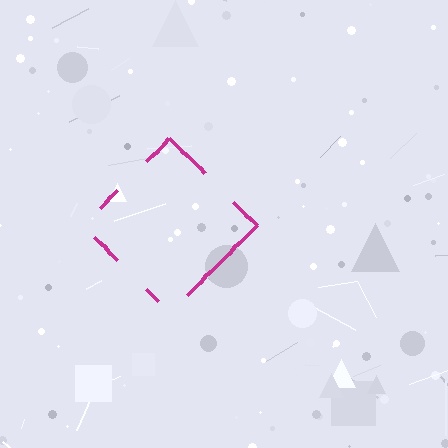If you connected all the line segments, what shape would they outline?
They would outline a diamond.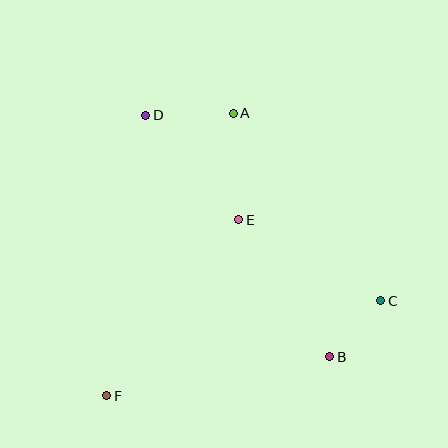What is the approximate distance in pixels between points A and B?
The distance between A and B is approximately 262 pixels.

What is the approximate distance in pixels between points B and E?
The distance between B and E is approximately 164 pixels.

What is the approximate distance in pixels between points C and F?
The distance between C and F is approximately 290 pixels.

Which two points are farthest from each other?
Points A and F are farthest from each other.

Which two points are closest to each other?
Points B and C are closest to each other.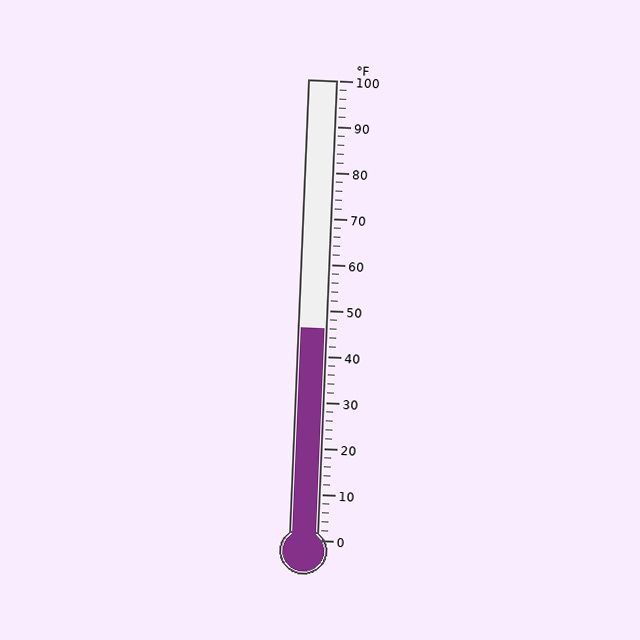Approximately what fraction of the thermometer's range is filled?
The thermometer is filled to approximately 45% of its range.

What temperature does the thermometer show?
The thermometer shows approximately 46°F.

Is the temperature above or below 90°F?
The temperature is below 90°F.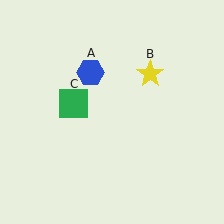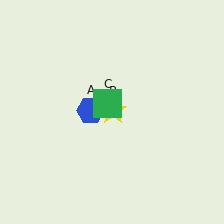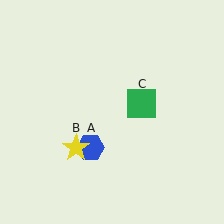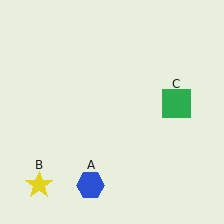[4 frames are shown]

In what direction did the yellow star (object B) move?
The yellow star (object B) moved down and to the left.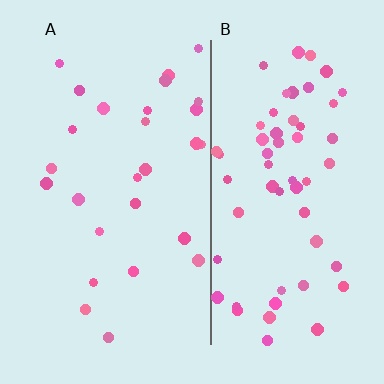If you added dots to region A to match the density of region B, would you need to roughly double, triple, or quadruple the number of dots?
Approximately double.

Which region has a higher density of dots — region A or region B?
B (the right).